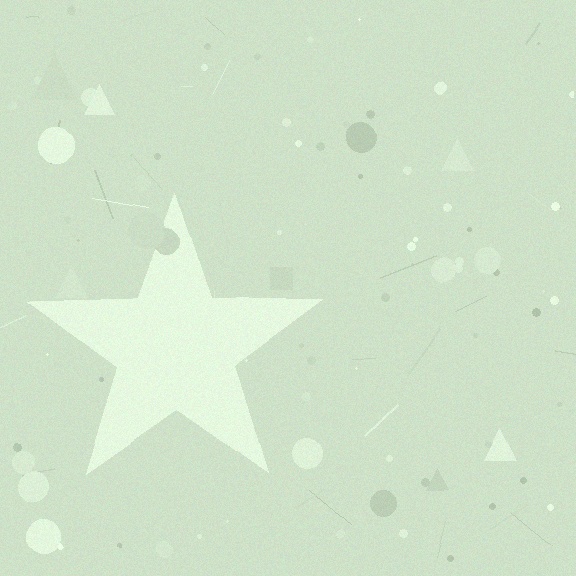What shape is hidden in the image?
A star is hidden in the image.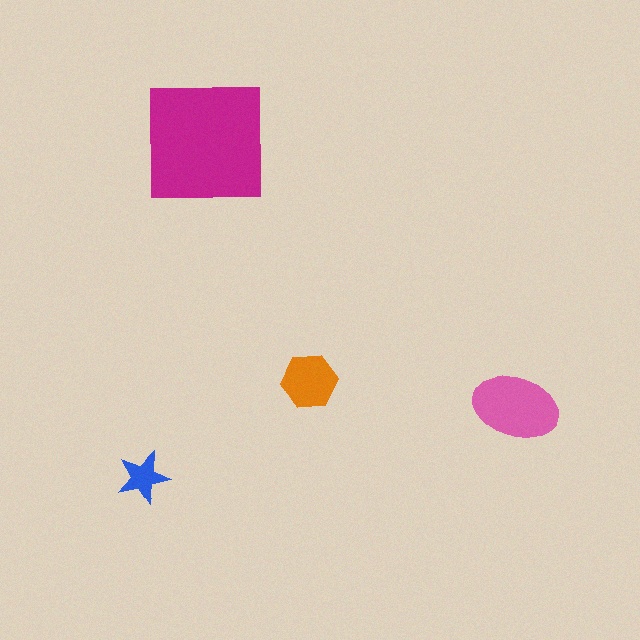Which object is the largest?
The magenta square.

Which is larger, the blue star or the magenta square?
The magenta square.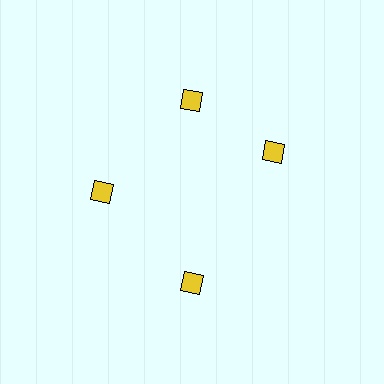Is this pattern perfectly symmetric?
No. The 4 yellow diamonds are arranged in a ring, but one element near the 3 o'clock position is rotated out of alignment along the ring, breaking the 4-fold rotational symmetry.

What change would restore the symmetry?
The symmetry would be restored by rotating it back into even spacing with its neighbors so that all 4 diamonds sit at equal angles and equal distance from the center.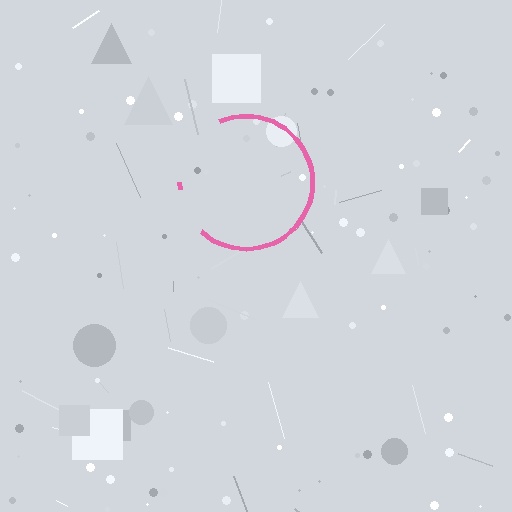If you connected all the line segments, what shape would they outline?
They would outline a circle.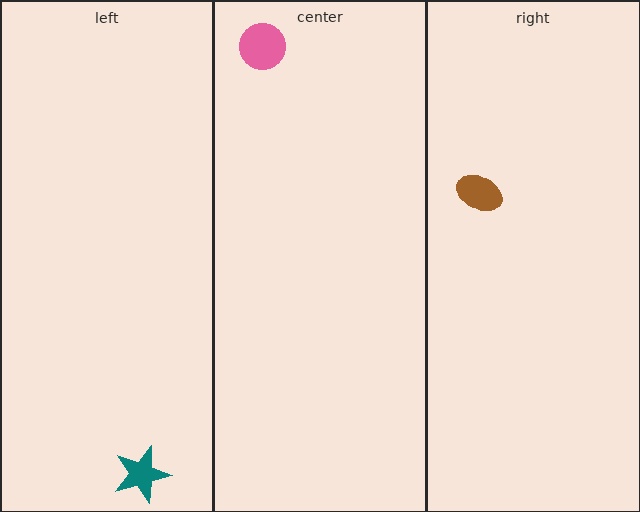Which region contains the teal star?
The left region.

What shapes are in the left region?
The teal star.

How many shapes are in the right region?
1.